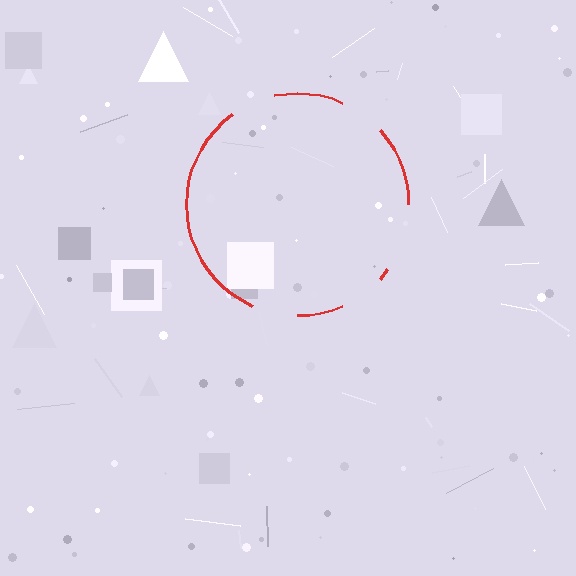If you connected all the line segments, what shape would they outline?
They would outline a circle.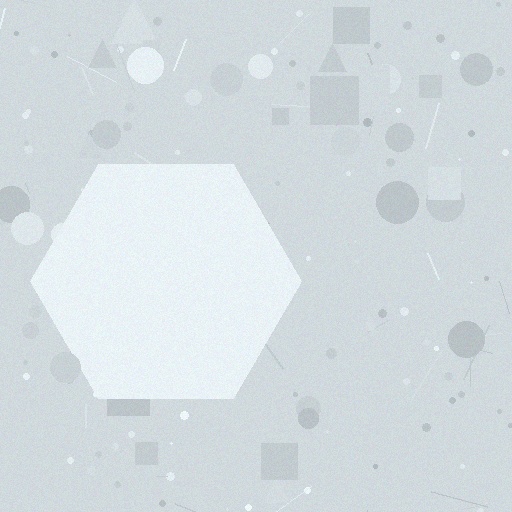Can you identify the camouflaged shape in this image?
The camouflaged shape is a hexagon.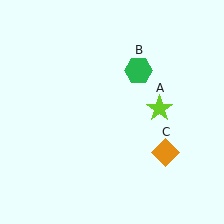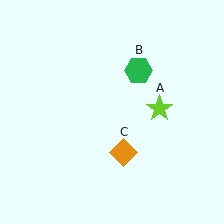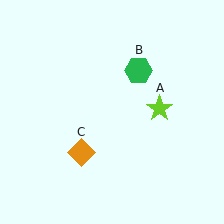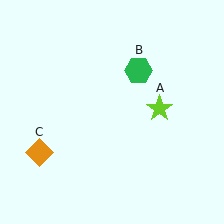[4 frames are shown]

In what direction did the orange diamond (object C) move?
The orange diamond (object C) moved left.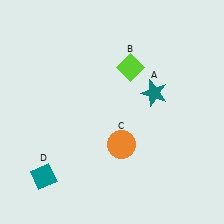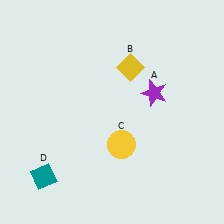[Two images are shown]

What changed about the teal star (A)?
In Image 1, A is teal. In Image 2, it changed to purple.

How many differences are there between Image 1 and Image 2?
There are 3 differences between the two images.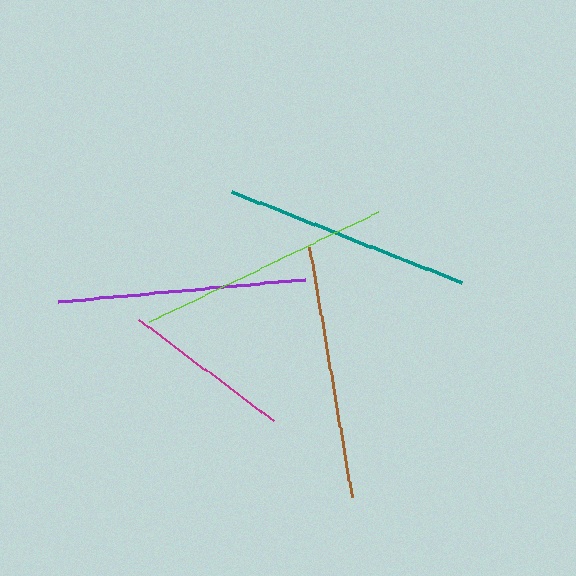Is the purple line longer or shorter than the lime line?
The lime line is longer than the purple line.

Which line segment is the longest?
The brown line is the longest at approximately 254 pixels.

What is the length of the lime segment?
The lime segment is approximately 254 pixels long.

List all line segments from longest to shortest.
From longest to shortest: brown, lime, purple, teal, magenta.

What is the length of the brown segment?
The brown segment is approximately 254 pixels long.